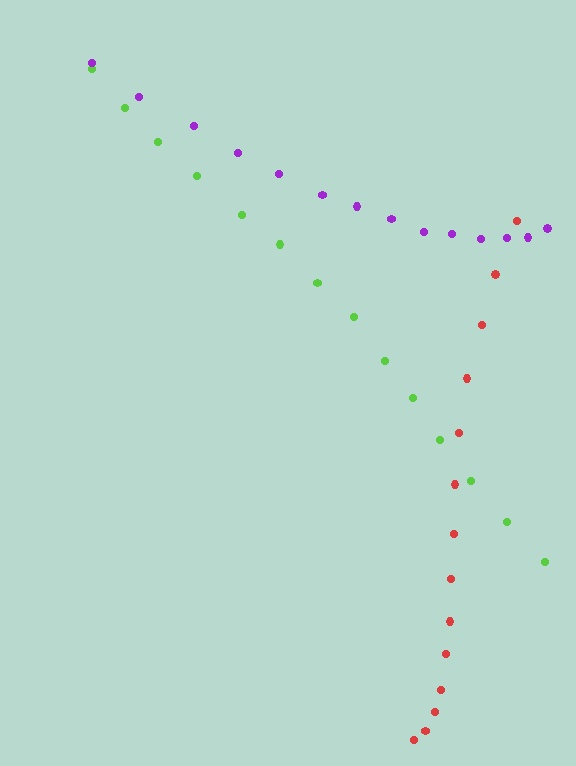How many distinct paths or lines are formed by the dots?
There are 3 distinct paths.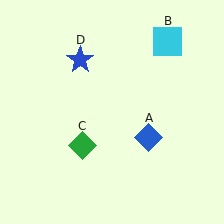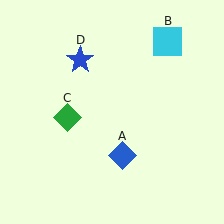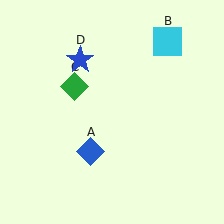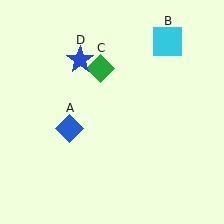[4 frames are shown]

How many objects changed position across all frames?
2 objects changed position: blue diamond (object A), green diamond (object C).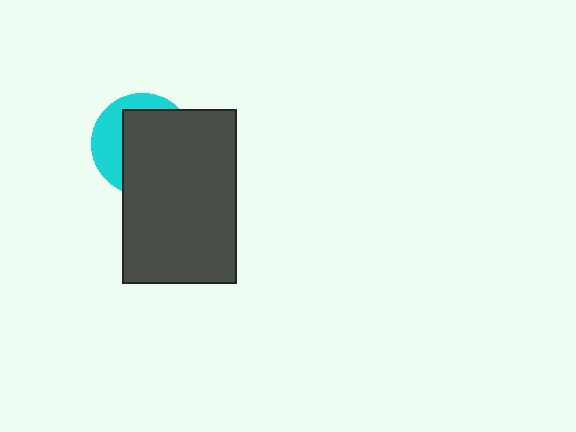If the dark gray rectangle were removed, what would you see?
You would see the complete cyan circle.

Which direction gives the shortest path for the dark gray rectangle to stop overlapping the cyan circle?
Moving toward the lower-right gives the shortest separation.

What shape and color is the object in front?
The object in front is a dark gray rectangle.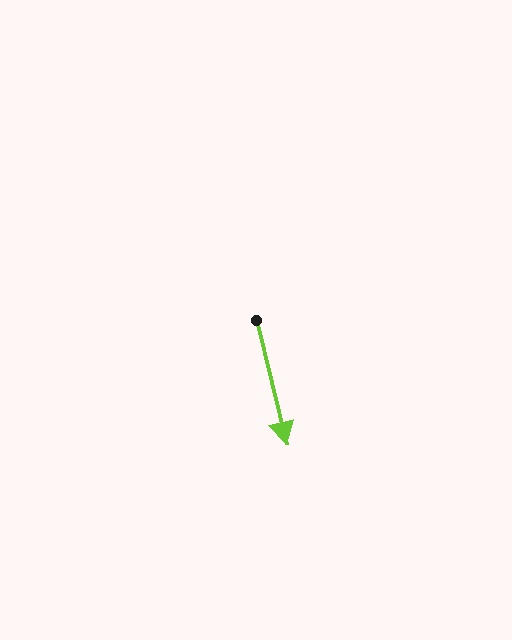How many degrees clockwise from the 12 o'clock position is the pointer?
Approximately 166 degrees.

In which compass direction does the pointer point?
South.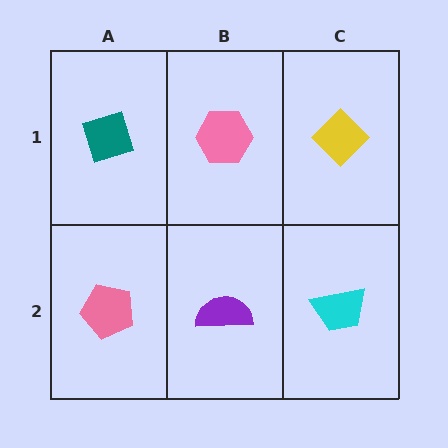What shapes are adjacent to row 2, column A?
A teal diamond (row 1, column A), a purple semicircle (row 2, column B).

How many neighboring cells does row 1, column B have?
3.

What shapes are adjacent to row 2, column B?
A pink hexagon (row 1, column B), a pink pentagon (row 2, column A), a cyan trapezoid (row 2, column C).